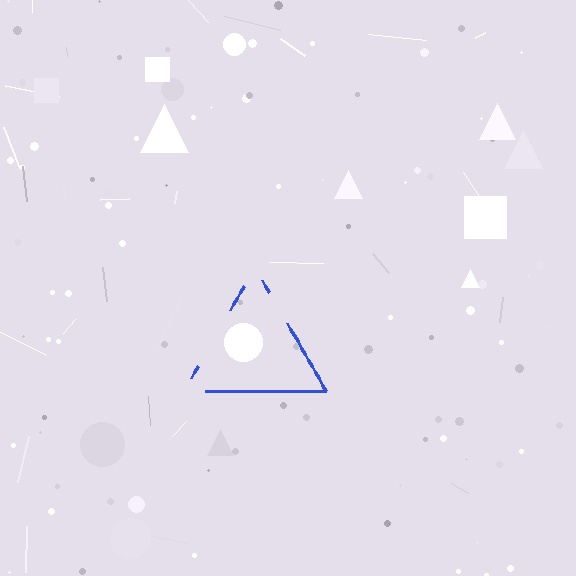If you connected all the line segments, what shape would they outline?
They would outline a triangle.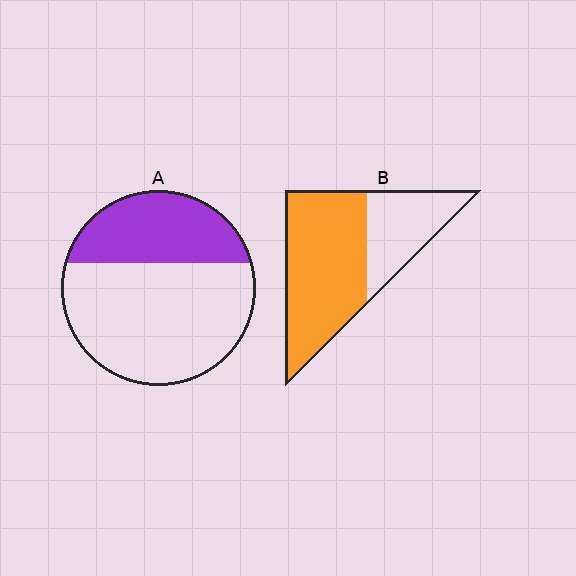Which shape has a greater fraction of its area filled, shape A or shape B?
Shape B.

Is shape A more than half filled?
No.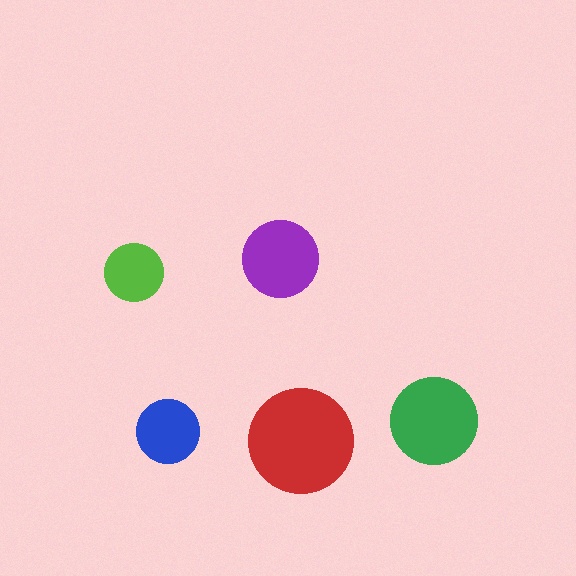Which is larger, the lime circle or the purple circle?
The purple one.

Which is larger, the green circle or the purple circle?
The green one.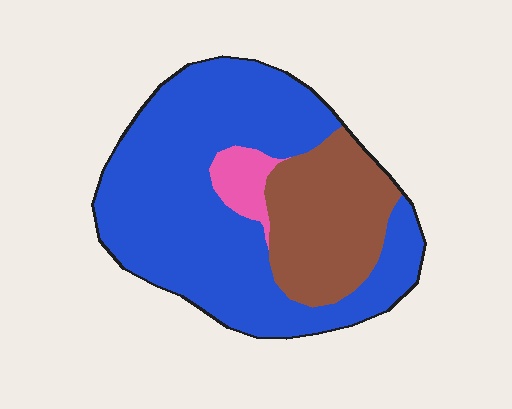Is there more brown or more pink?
Brown.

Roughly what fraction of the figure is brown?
Brown takes up between a sixth and a third of the figure.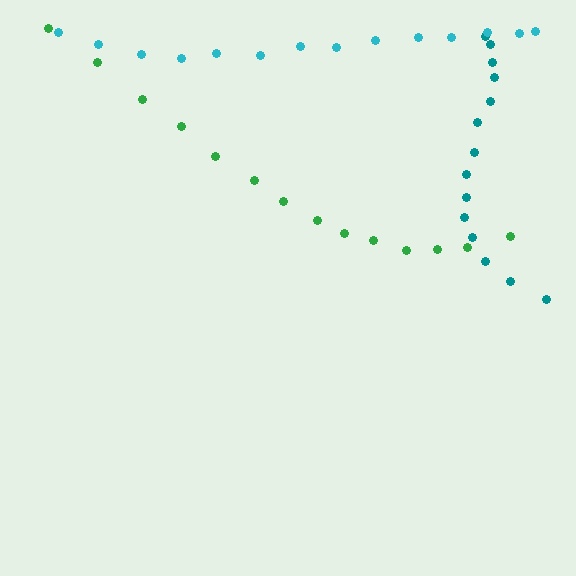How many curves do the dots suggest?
There are 3 distinct paths.